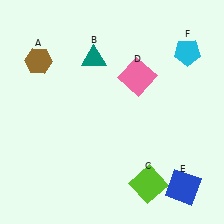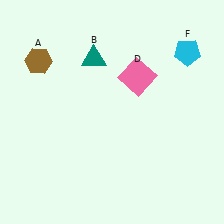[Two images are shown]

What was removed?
The blue square (E), the lime square (C) were removed in Image 2.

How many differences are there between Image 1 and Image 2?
There are 2 differences between the two images.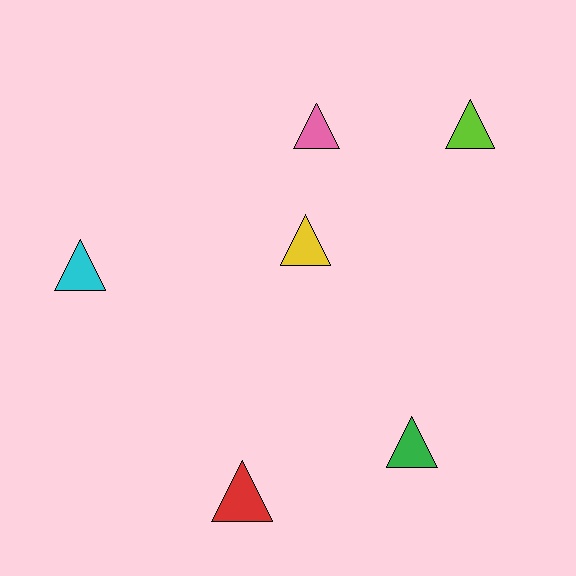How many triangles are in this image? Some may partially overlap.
There are 6 triangles.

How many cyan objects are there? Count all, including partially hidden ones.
There is 1 cyan object.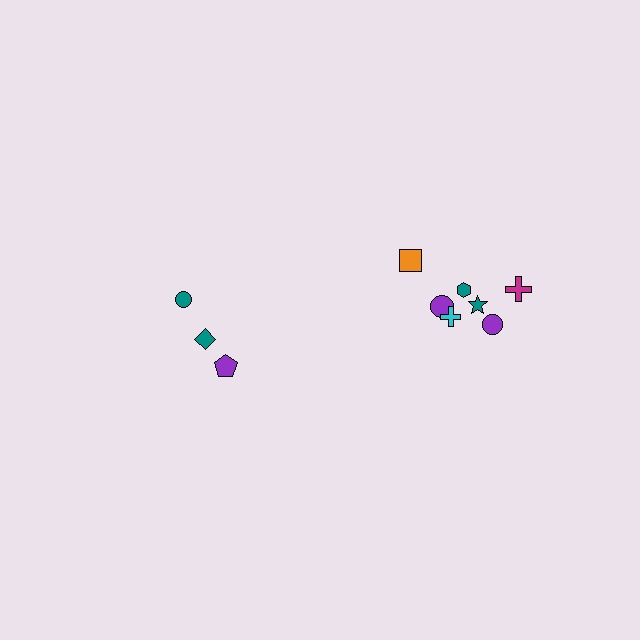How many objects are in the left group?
There are 3 objects.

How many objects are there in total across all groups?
There are 10 objects.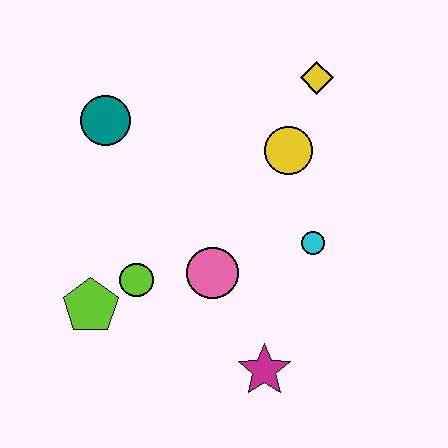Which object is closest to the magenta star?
The pink circle is closest to the magenta star.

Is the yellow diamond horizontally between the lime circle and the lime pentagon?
No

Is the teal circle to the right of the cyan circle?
No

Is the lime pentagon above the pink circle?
No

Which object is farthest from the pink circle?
The yellow diamond is farthest from the pink circle.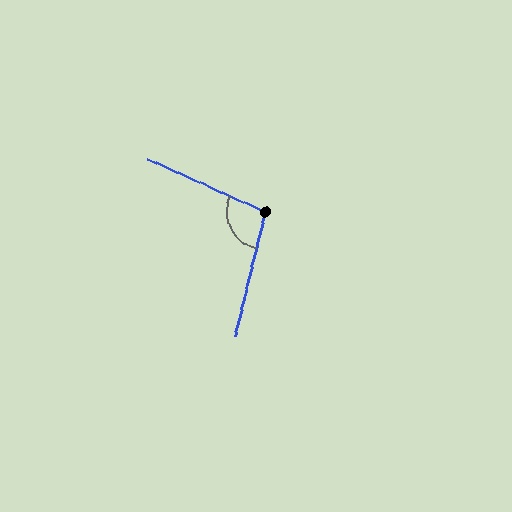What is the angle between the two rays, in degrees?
Approximately 101 degrees.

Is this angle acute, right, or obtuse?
It is obtuse.